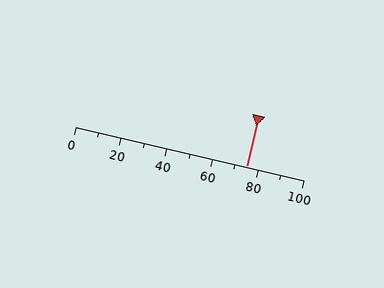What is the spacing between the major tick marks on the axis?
The major ticks are spaced 20 apart.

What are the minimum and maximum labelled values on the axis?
The axis runs from 0 to 100.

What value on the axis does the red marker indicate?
The marker indicates approximately 75.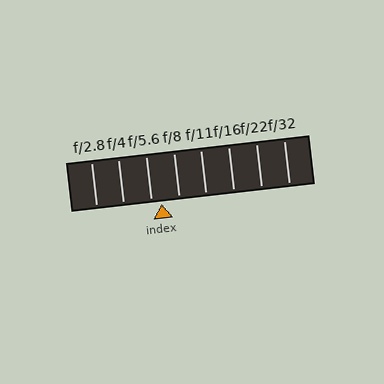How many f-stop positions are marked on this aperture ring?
There are 8 f-stop positions marked.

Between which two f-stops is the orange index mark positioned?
The index mark is between f/5.6 and f/8.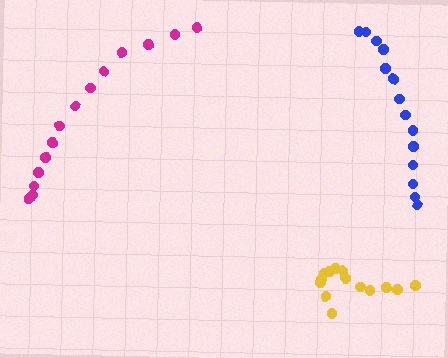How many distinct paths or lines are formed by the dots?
There are 3 distinct paths.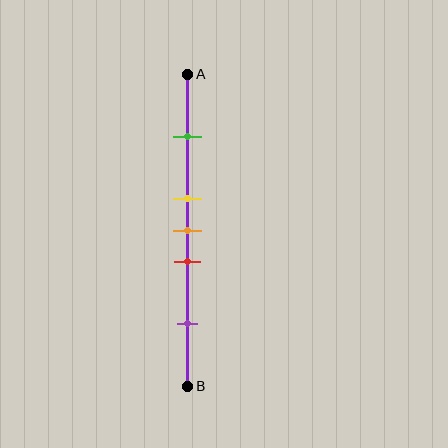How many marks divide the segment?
There are 5 marks dividing the segment.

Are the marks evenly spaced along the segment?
No, the marks are not evenly spaced.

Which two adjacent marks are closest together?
The yellow and orange marks are the closest adjacent pair.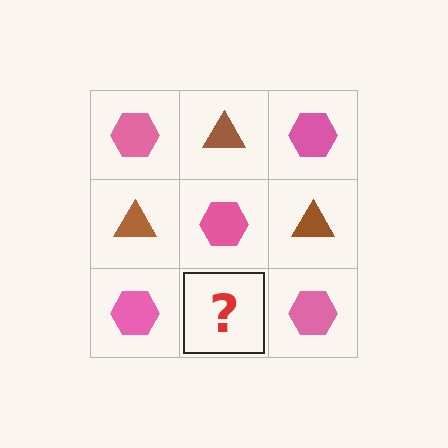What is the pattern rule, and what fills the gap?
The rule is that it alternates pink hexagon and brown triangle in a checkerboard pattern. The gap should be filled with a brown triangle.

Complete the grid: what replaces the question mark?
The question mark should be replaced with a brown triangle.